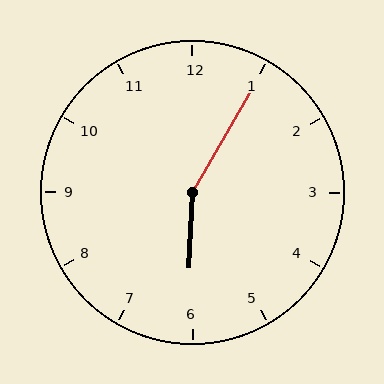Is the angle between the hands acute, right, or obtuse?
It is obtuse.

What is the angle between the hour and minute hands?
Approximately 152 degrees.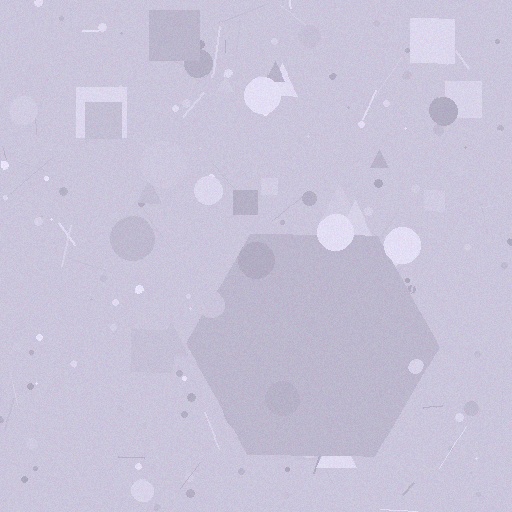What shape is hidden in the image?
A hexagon is hidden in the image.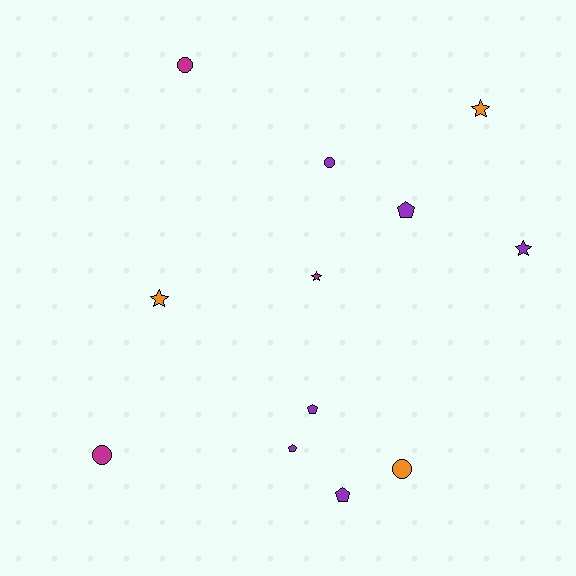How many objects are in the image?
There are 12 objects.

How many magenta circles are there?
There are 2 magenta circles.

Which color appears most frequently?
Purple, with 6 objects.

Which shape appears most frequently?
Circle, with 4 objects.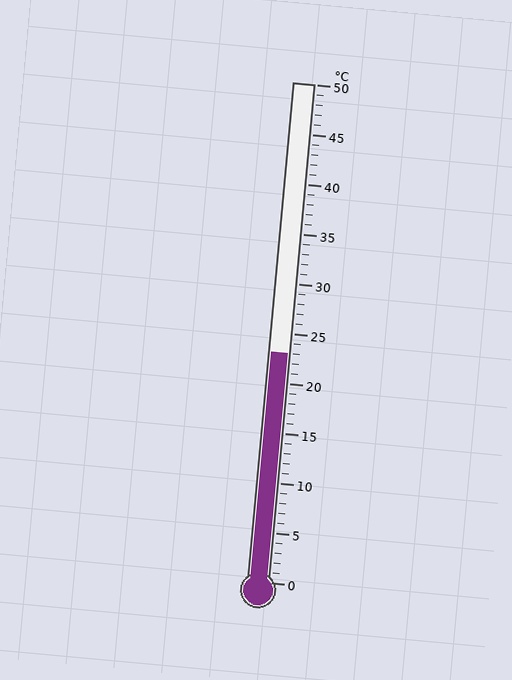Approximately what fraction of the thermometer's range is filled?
The thermometer is filled to approximately 45% of its range.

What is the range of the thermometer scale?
The thermometer scale ranges from 0°C to 50°C.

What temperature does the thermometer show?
The thermometer shows approximately 23°C.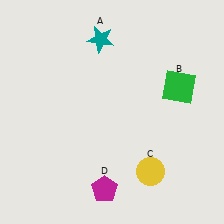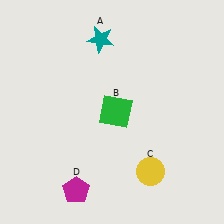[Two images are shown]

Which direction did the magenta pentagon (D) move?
The magenta pentagon (D) moved left.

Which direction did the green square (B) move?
The green square (B) moved left.